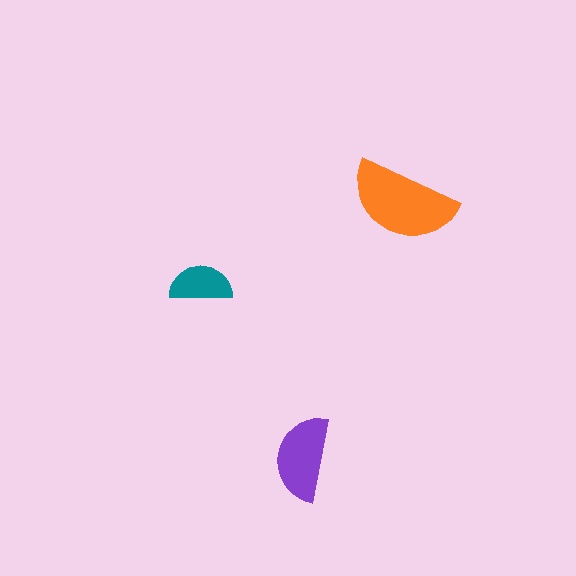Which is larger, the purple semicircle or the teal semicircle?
The purple one.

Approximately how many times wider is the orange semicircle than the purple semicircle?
About 1.5 times wider.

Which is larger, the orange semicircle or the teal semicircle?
The orange one.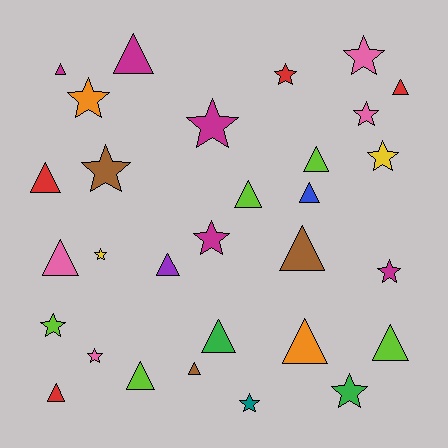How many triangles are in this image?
There are 16 triangles.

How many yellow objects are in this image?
There are 2 yellow objects.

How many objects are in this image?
There are 30 objects.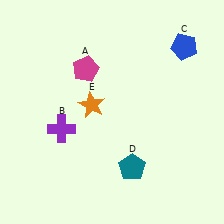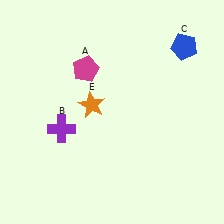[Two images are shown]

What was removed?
The teal pentagon (D) was removed in Image 2.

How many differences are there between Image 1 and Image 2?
There is 1 difference between the two images.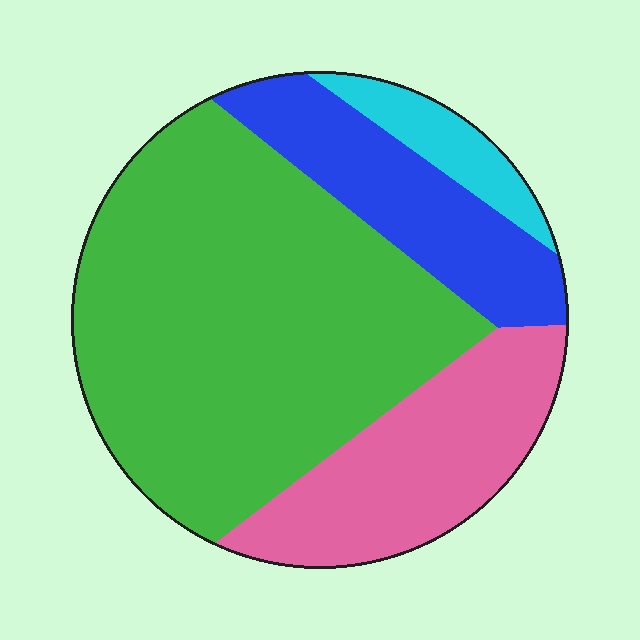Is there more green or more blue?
Green.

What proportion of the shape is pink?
Pink takes up between a sixth and a third of the shape.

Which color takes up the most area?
Green, at roughly 55%.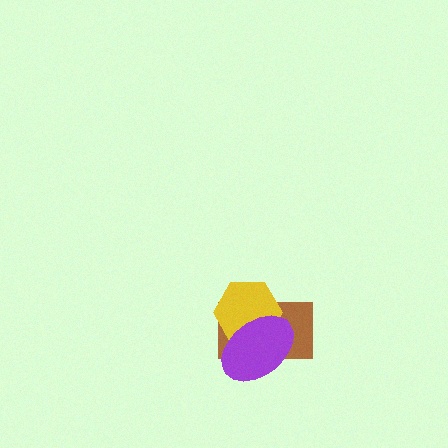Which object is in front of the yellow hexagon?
The purple ellipse is in front of the yellow hexagon.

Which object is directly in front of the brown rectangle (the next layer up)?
The yellow hexagon is directly in front of the brown rectangle.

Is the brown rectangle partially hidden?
Yes, it is partially covered by another shape.